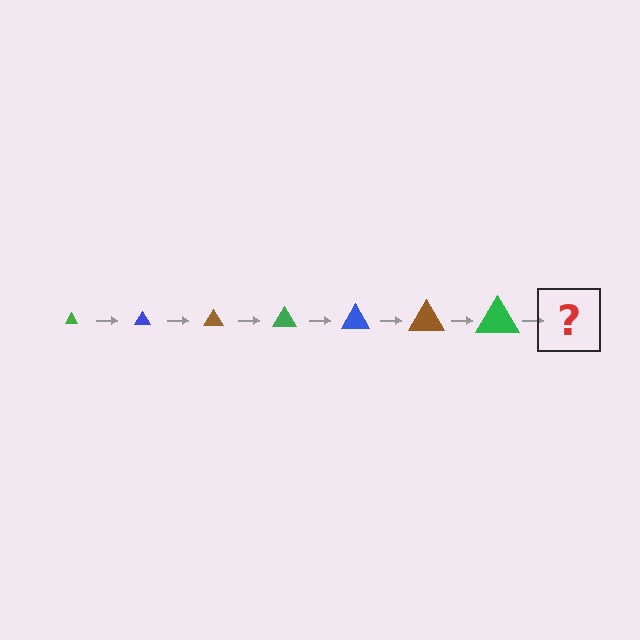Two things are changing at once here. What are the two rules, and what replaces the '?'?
The two rules are that the triangle grows larger each step and the color cycles through green, blue, and brown. The '?' should be a blue triangle, larger than the previous one.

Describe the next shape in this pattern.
It should be a blue triangle, larger than the previous one.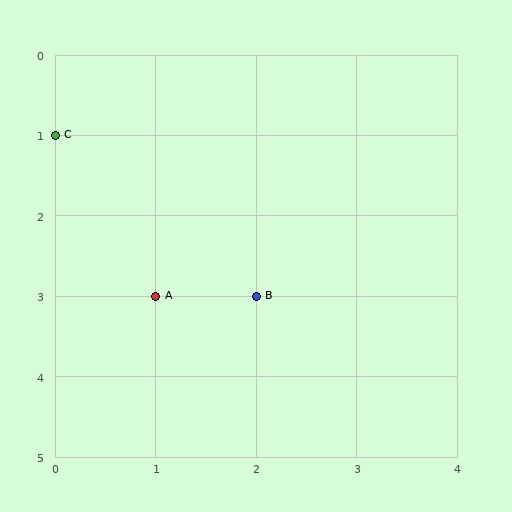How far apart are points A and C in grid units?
Points A and C are 1 column and 2 rows apart (about 2.2 grid units diagonally).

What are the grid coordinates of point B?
Point B is at grid coordinates (2, 3).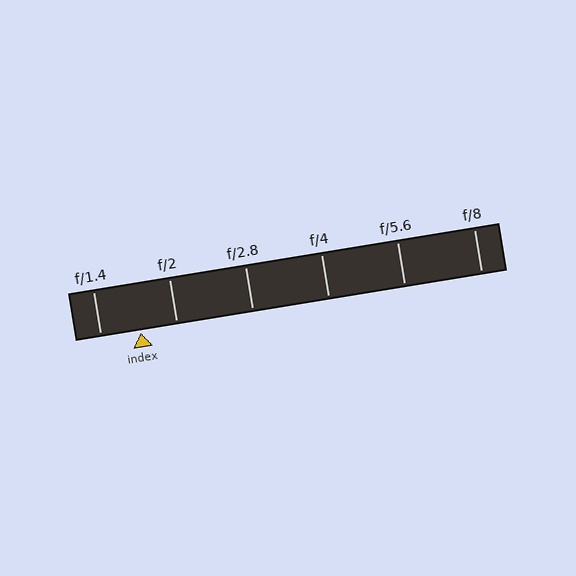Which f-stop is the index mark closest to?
The index mark is closest to f/2.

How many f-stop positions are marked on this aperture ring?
There are 6 f-stop positions marked.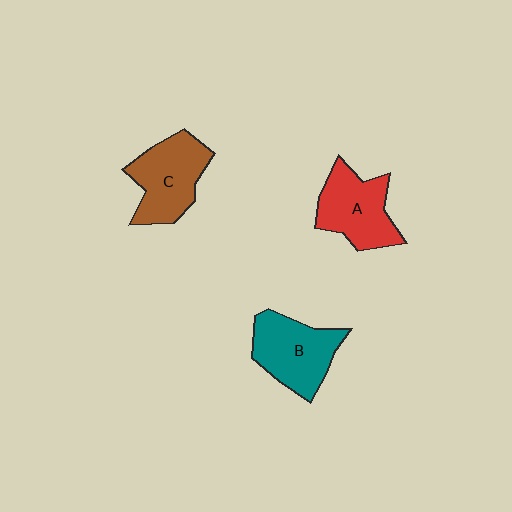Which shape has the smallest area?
Shape A (red).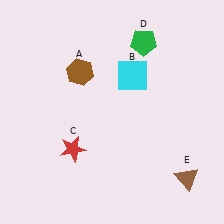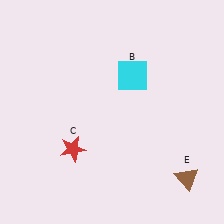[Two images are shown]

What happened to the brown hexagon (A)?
The brown hexagon (A) was removed in Image 2. It was in the top-left area of Image 1.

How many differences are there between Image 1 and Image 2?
There are 2 differences between the two images.